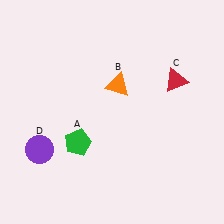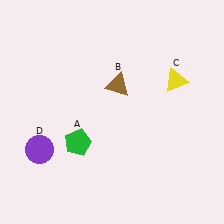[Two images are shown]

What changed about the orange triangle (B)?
In Image 1, B is orange. In Image 2, it changed to brown.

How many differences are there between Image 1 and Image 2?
There are 2 differences between the two images.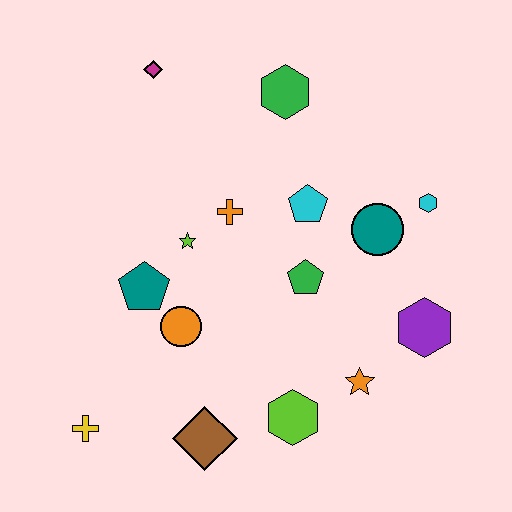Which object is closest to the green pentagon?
The cyan pentagon is closest to the green pentagon.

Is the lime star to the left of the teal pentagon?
No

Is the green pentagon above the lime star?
No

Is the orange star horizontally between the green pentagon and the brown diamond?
No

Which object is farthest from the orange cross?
The yellow cross is farthest from the orange cross.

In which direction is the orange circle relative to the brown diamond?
The orange circle is above the brown diamond.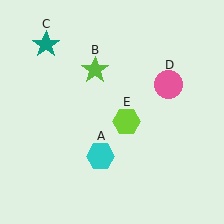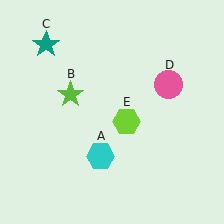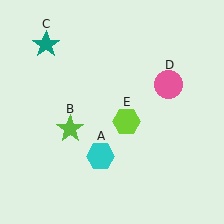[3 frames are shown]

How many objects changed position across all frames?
1 object changed position: lime star (object B).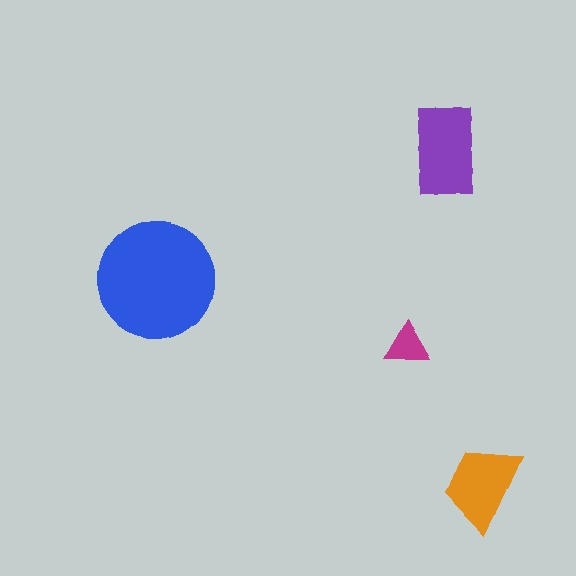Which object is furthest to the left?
The blue circle is leftmost.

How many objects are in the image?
There are 4 objects in the image.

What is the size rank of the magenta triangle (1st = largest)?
4th.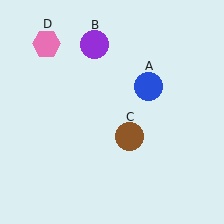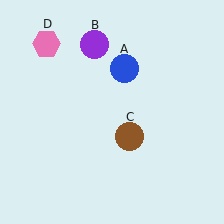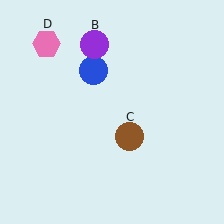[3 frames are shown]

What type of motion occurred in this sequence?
The blue circle (object A) rotated counterclockwise around the center of the scene.